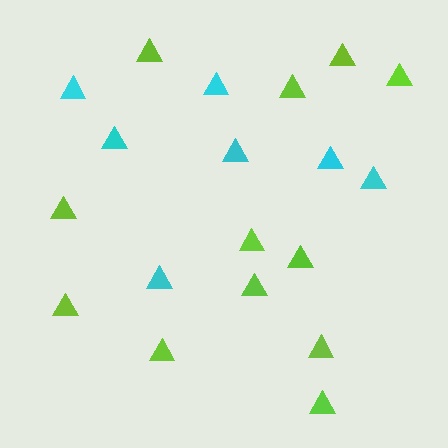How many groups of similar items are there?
There are 2 groups: one group of lime triangles (12) and one group of cyan triangles (7).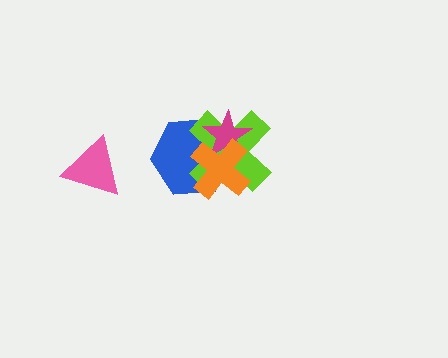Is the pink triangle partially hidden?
No, no other shape covers it.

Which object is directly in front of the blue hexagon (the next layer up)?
The lime cross is directly in front of the blue hexagon.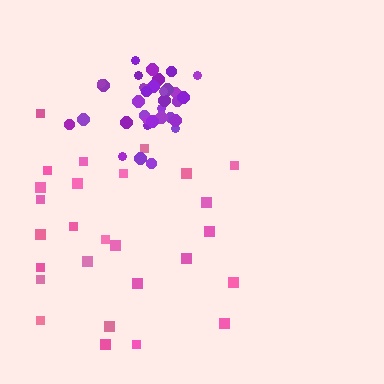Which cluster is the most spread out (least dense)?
Pink.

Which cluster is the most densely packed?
Purple.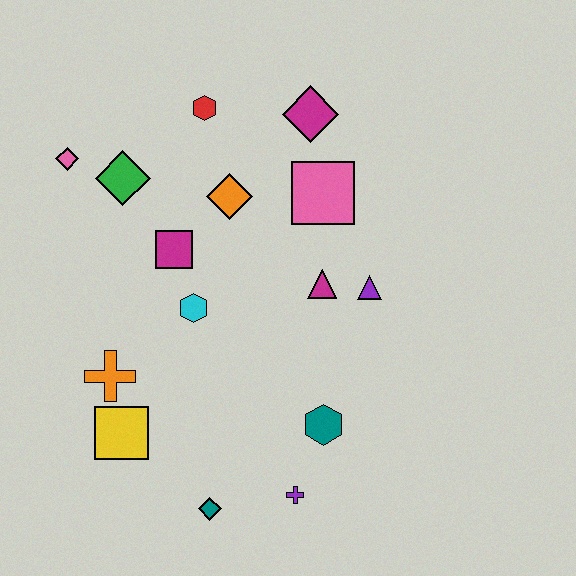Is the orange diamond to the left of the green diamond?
No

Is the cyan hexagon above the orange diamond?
No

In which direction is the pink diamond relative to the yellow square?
The pink diamond is above the yellow square.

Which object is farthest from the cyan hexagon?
The magenta diamond is farthest from the cyan hexagon.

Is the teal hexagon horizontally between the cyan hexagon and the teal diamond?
No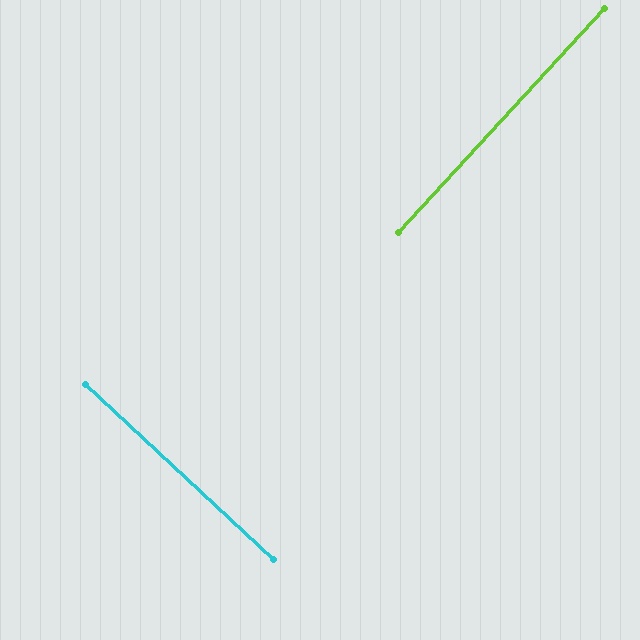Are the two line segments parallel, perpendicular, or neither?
Perpendicular — they meet at approximately 90°.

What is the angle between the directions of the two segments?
Approximately 90 degrees.